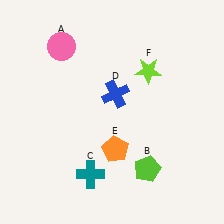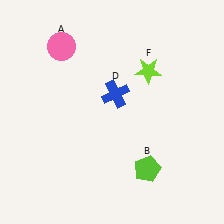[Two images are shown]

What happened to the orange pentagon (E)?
The orange pentagon (E) was removed in Image 2. It was in the bottom-right area of Image 1.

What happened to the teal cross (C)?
The teal cross (C) was removed in Image 2. It was in the bottom-left area of Image 1.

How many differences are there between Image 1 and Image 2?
There are 2 differences between the two images.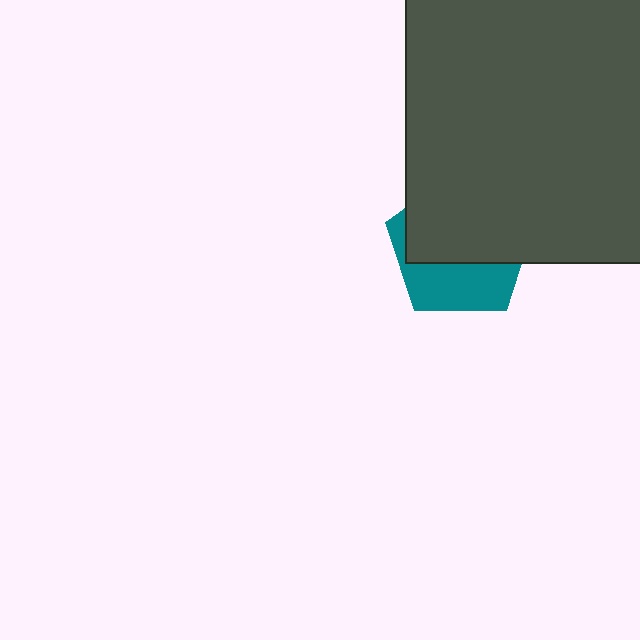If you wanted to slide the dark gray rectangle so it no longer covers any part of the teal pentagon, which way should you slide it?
Slide it up — that is the most direct way to separate the two shapes.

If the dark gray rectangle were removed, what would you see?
You would see the complete teal pentagon.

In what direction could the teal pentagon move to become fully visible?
The teal pentagon could move down. That would shift it out from behind the dark gray rectangle entirely.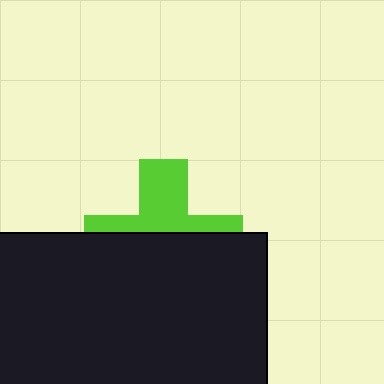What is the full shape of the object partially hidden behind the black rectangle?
The partially hidden object is a lime cross.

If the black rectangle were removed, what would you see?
You would see the complete lime cross.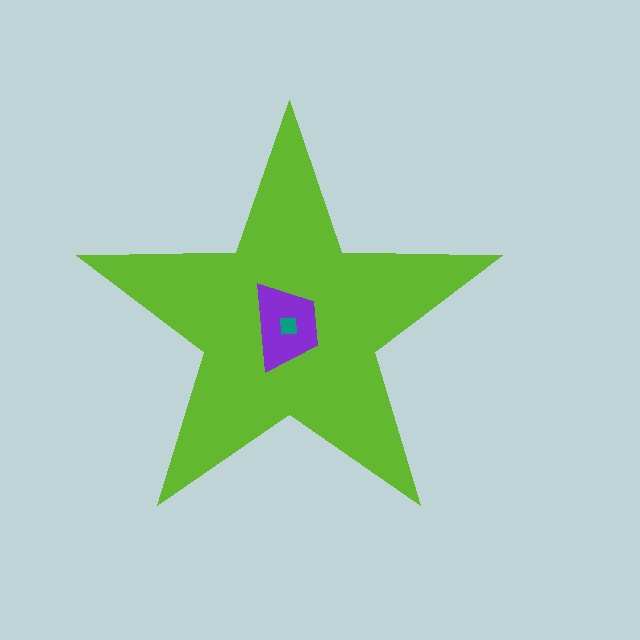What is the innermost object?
The teal square.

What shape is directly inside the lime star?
The purple trapezoid.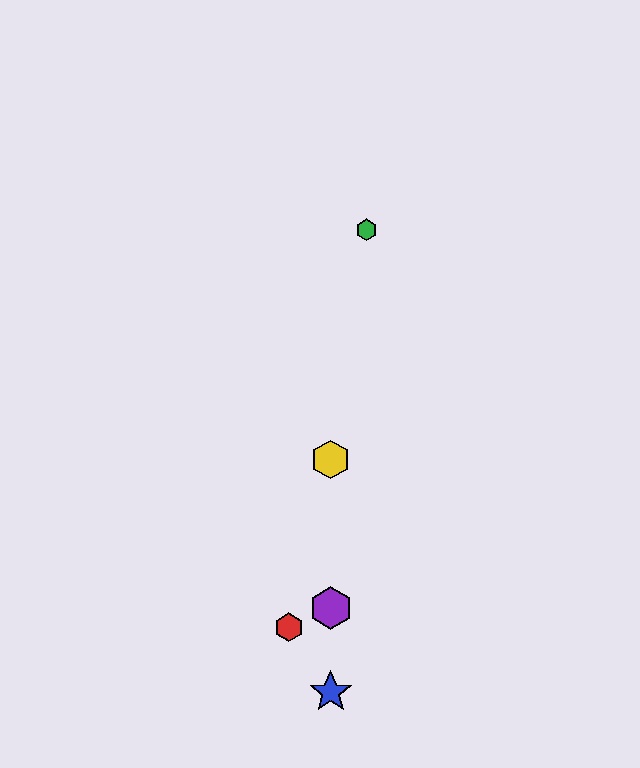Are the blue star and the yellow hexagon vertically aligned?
Yes, both are at x≈331.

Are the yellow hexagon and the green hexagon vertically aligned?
No, the yellow hexagon is at x≈331 and the green hexagon is at x≈366.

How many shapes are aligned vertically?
3 shapes (the blue star, the yellow hexagon, the purple hexagon) are aligned vertically.